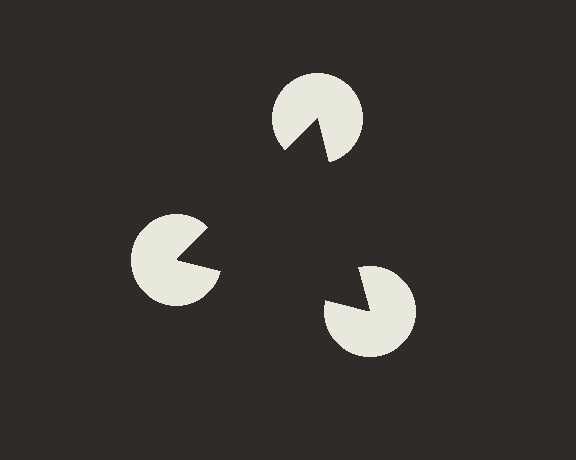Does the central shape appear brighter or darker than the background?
It typically appears slightly darker than the background, even though no actual brightness change is drawn.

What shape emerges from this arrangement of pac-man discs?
An illusory triangle — its edges are inferred from the aligned wedge cuts in the pac-man discs, not physically drawn.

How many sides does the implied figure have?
3 sides.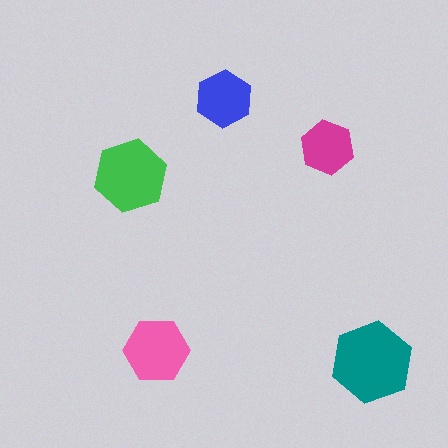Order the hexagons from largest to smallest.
the teal one, the green one, the pink one, the blue one, the magenta one.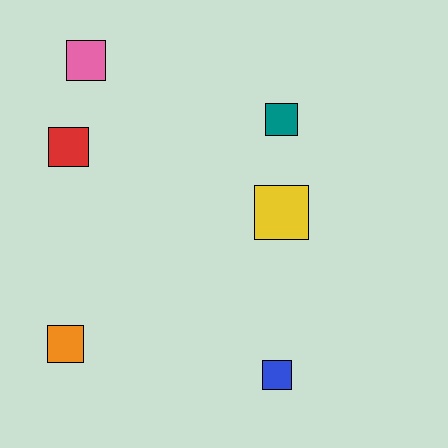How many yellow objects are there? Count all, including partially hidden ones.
There is 1 yellow object.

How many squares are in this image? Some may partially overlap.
There are 6 squares.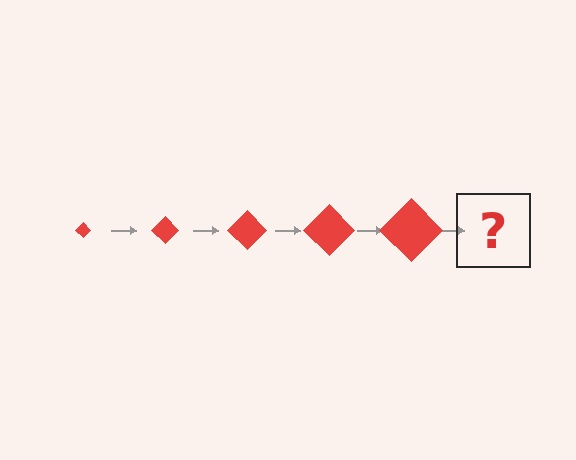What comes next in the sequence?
The next element should be a red diamond, larger than the previous one.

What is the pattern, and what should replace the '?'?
The pattern is that the diamond gets progressively larger each step. The '?' should be a red diamond, larger than the previous one.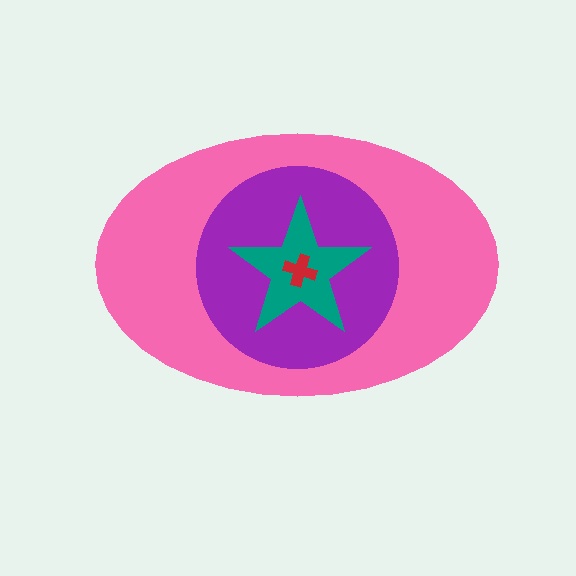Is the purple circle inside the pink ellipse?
Yes.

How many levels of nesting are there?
4.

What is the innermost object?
The red cross.